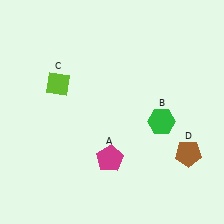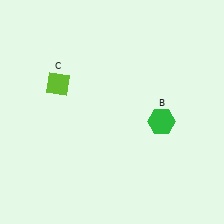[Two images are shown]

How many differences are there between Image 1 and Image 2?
There are 2 differences between the two images.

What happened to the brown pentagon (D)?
The brown pentagon (D) was removed in Image 2. It was in the bottom-right area of Image 1.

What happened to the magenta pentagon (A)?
The magenta pentagon (A) was removed in Image 2. It was in the bottom-left area of Image 1.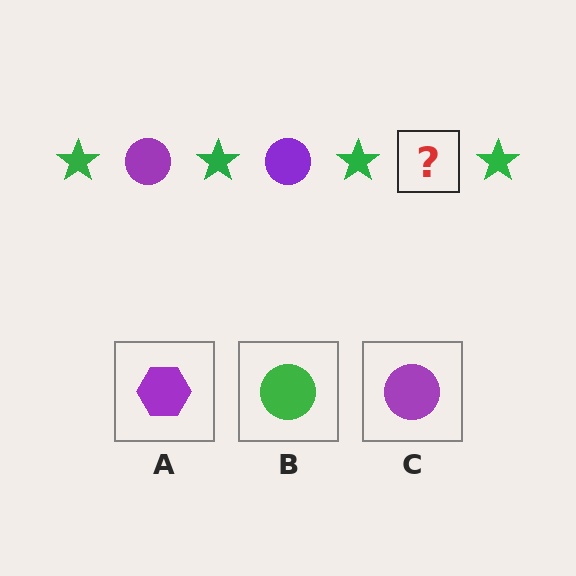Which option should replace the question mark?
Option C.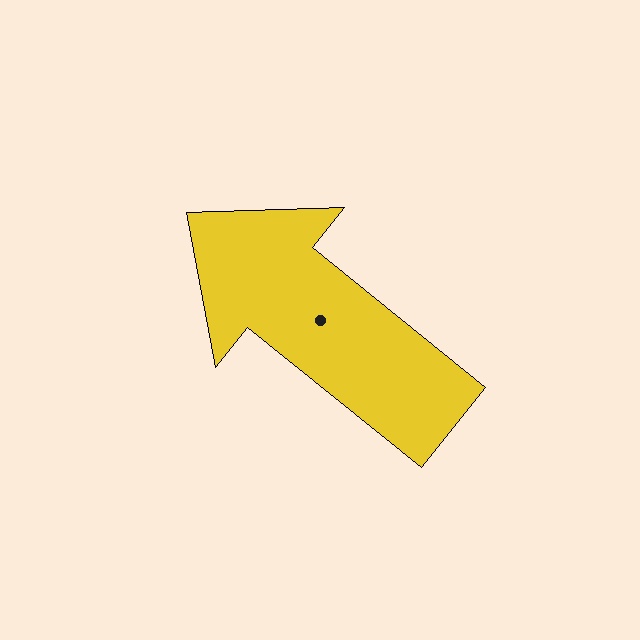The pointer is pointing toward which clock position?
Roughly 10 o'clock.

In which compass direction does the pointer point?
Northwest.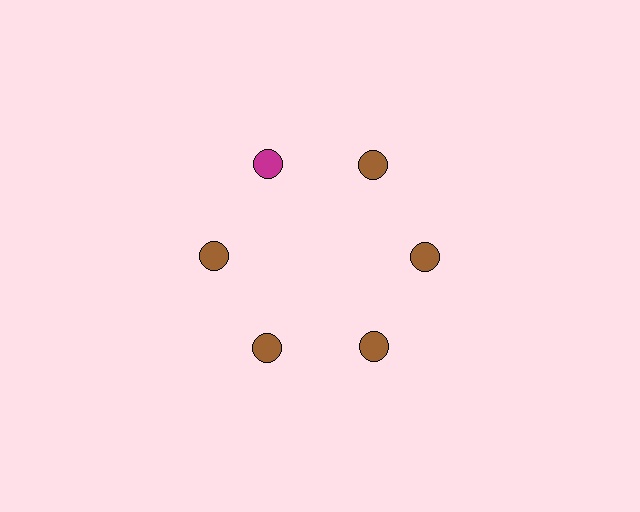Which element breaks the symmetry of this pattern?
The magenta circle at roughly the 11 o'clock position breaks the symmetry. All other shapes are brown circles.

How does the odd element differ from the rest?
It has a different color: magenta instead of brown.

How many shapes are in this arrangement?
There are 6 shapes arranged in a ring pattern.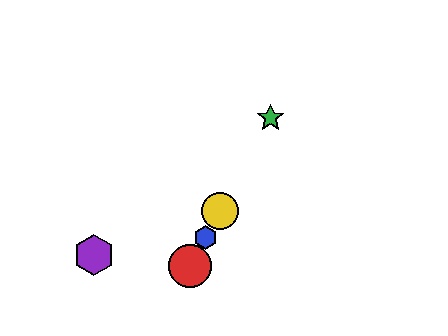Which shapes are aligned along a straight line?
The red circle, the blue hexagon, the green star, the yellow circle are aligned along a straight line.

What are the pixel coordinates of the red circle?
The red circle is at (190, 266).